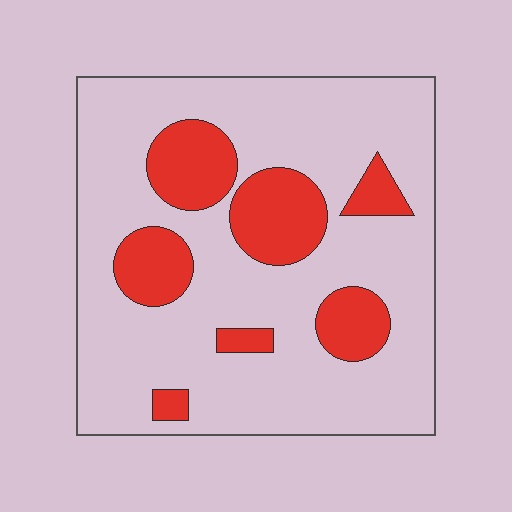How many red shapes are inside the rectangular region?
7.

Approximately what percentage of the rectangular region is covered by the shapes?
Approximately 20%.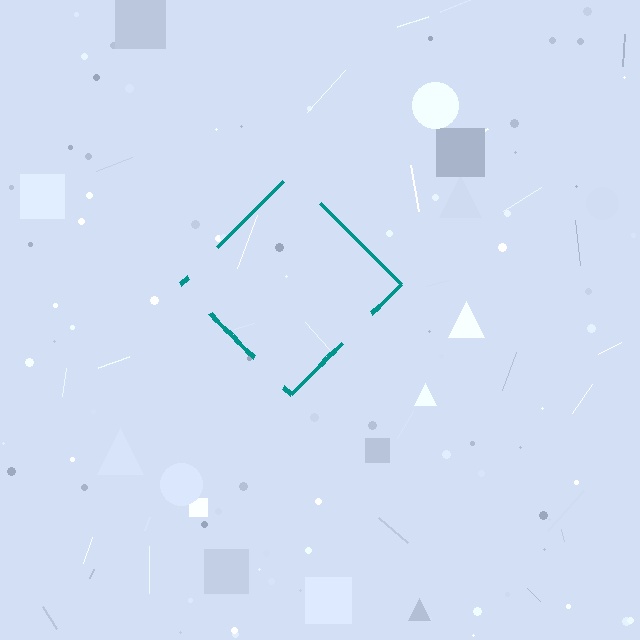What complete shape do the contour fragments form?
The contour fragments form a diamond.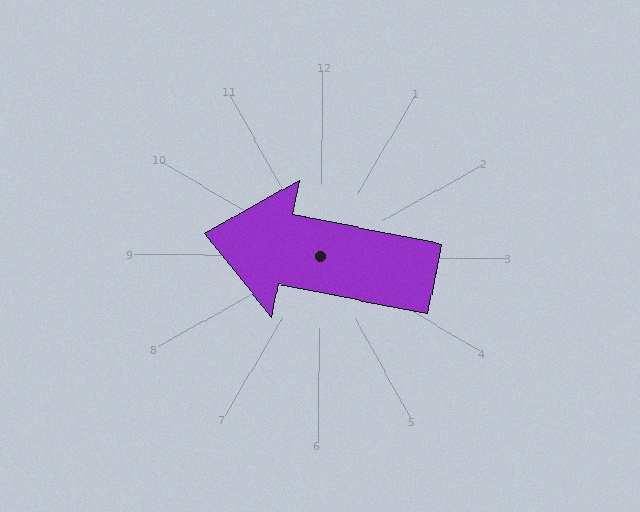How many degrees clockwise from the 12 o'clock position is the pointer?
Approximately 281 degrees.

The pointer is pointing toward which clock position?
Roughly 9 o'clock.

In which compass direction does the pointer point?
West.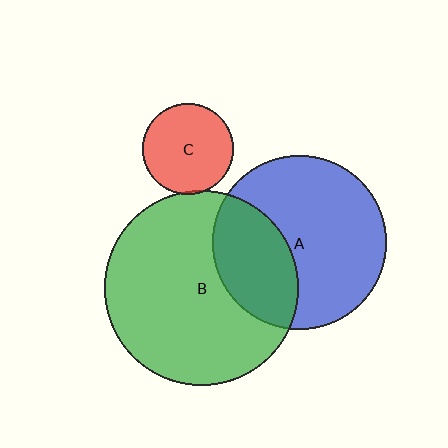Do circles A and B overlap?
Yes.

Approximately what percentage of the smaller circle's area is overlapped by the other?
Approximately 35%.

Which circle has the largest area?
Circle B (green).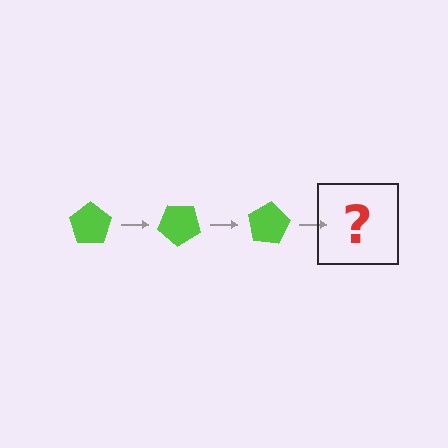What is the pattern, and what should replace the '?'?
The pattern is that the pentagon rotates 40 degrees each step. The '?' should be a lime pentagon rotated 120 degrees.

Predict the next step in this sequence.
The next step is a lime pentagon rotated 120 degrees.